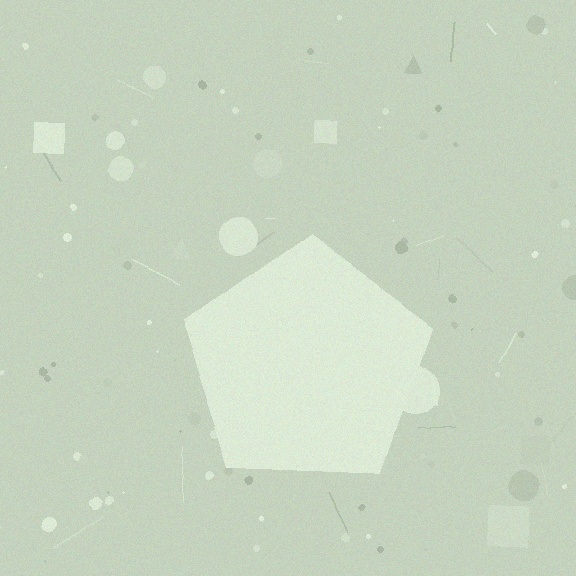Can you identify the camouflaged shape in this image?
The camouflaged shape is a pentagon.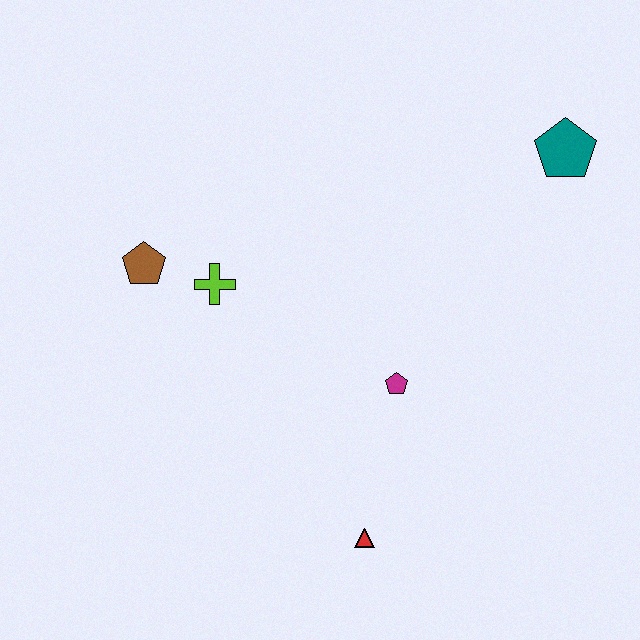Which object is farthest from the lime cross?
The teal pentagon is farthest from the lime cross.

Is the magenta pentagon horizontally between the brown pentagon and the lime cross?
No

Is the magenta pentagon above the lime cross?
No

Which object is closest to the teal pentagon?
The magenta pentagon is closest to the teal pentagon.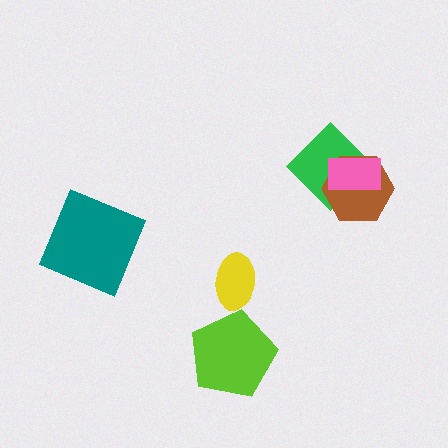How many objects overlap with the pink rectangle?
2 objects overlap with the pink rectangle.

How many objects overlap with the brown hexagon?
2 objects overlap with the brown hexagon.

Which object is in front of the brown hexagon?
The pink rectangle is in front of the brown hexagon.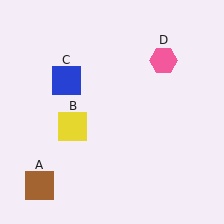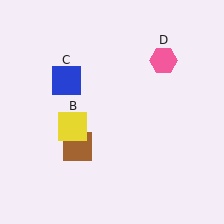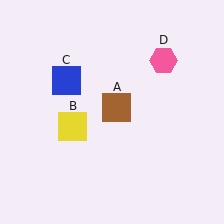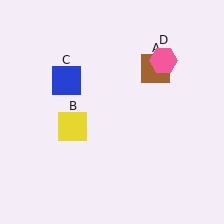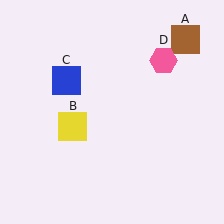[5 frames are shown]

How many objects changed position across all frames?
1 object changed position: brown square (object A).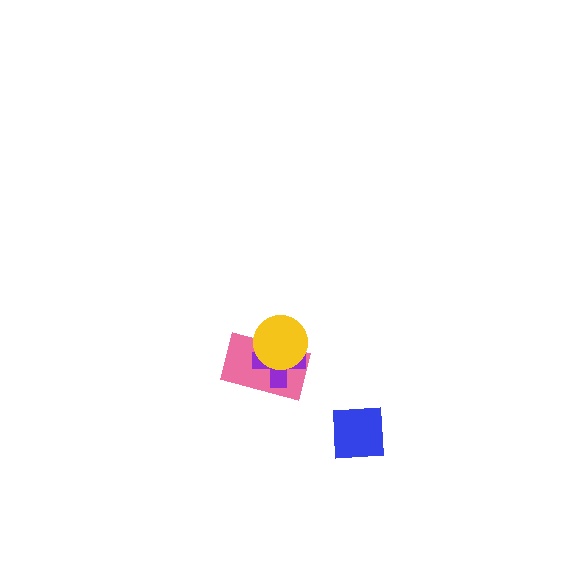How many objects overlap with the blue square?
0 objects overlap with the blue square.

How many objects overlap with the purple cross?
2 objects overlap with the purple cross.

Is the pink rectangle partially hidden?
Yes, it is partially covered by another shape.